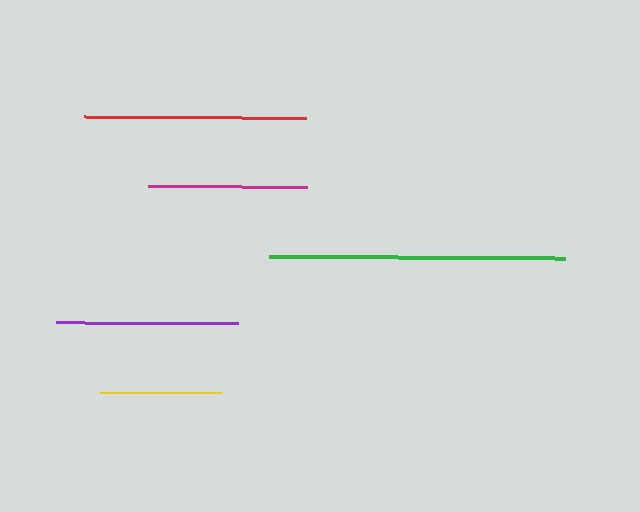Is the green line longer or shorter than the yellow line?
The green line is longer than the yellow line.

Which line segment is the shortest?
The yellow line is the shortest at approximately 121 pixels.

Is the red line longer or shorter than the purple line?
The red line is longer than the purple line.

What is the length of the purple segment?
The purple segment is approximately 182 pixels long.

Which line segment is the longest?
The green line is the longest at approximately 296 pixels.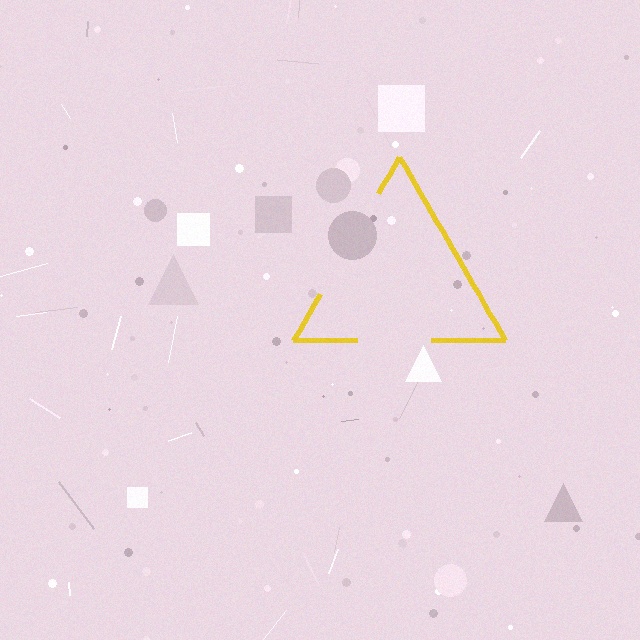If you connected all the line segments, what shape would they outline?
They would outline a triangle.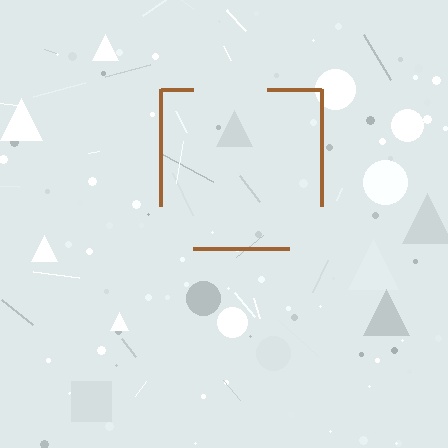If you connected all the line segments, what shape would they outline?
They would outline a square.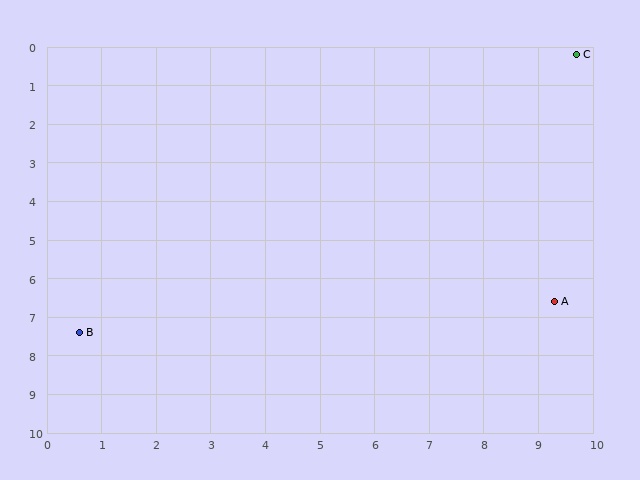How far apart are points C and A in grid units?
Points C and A are about 6.4 grid units apart.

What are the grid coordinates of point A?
Point A is at approximately (9.3, 6.6).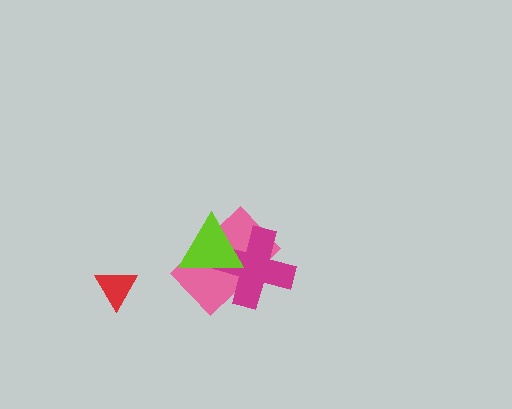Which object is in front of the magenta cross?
The lime triangle is in front of the magenta cross.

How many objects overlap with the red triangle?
0 objects overlap with the red triangle.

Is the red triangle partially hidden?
No, no other shape covers it.